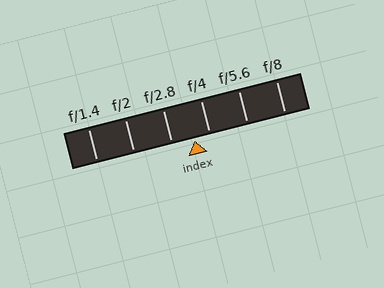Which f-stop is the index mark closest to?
The index mark is closest to f/4.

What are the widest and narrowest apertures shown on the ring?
The widest aperture shown is f/1.4 and the narrowest is f/8.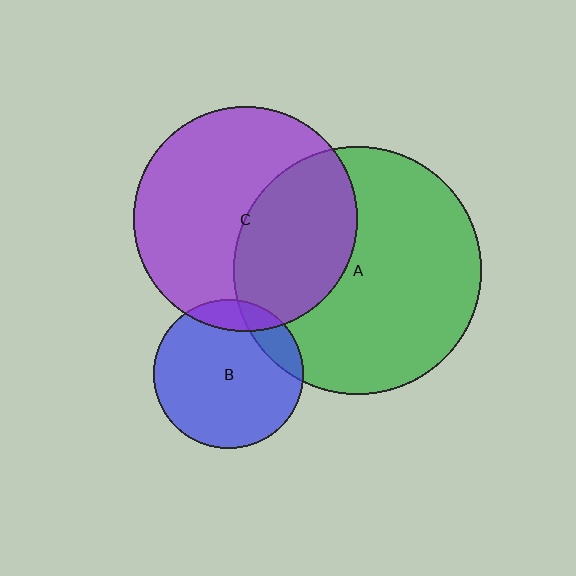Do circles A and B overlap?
Yes.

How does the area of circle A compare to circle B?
Approximately 2.8 times.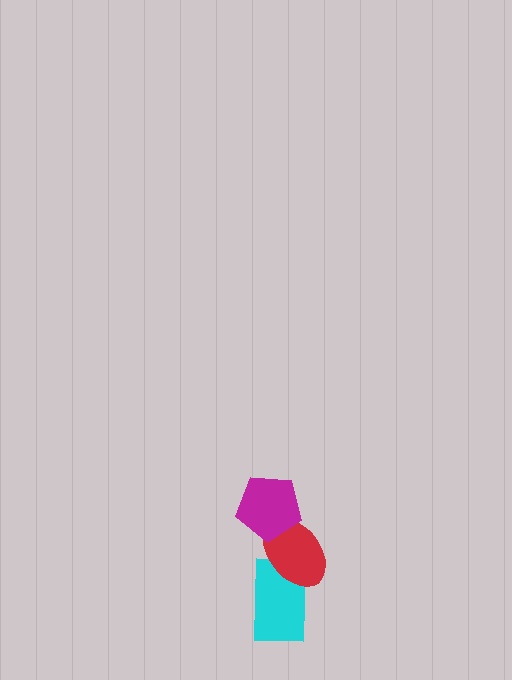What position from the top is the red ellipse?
The red ellipse is 2nd from the top.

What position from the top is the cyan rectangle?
The cyan rectangle is 3rd from the top.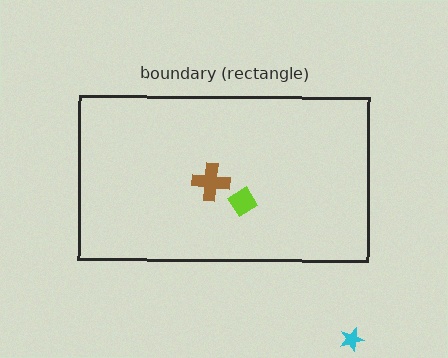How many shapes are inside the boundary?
2 inside, 1 outside.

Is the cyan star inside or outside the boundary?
Outside.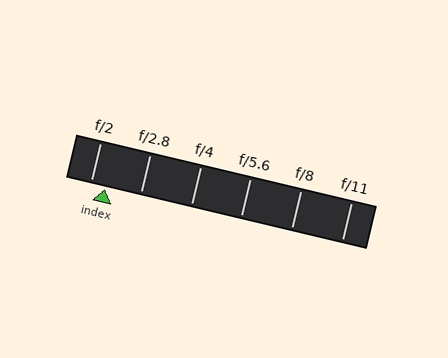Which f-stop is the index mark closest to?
The index mark is closest to f/2.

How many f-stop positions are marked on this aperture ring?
There are 6 f-stop positions marked.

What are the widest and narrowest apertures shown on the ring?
The widest aperture shown is f/2 and the narrowest is f/11.